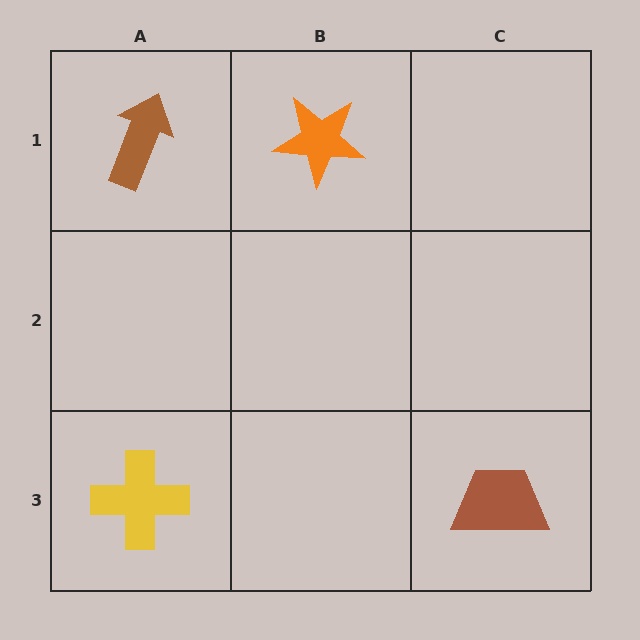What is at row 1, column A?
A brown arrow.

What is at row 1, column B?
An orange star.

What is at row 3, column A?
A yellow cross.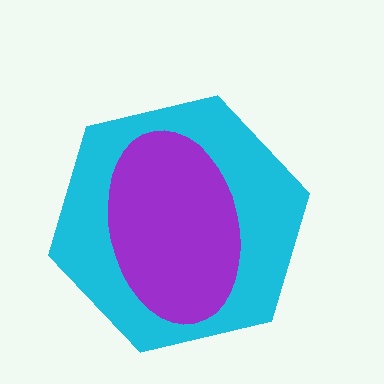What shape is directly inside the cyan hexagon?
The purple ellipse.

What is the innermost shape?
The purple ellipse.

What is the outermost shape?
The cyan hexagon.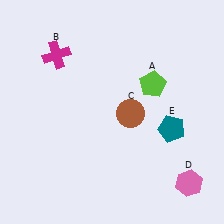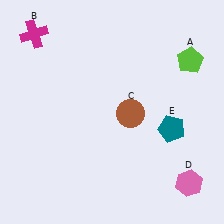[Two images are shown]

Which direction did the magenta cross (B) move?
The magenta cross (B) moved left.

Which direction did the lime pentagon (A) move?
The lime pentagon (A) moved right.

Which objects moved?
The objects that moved are: the lime pentagon (A), the magenta cross (B).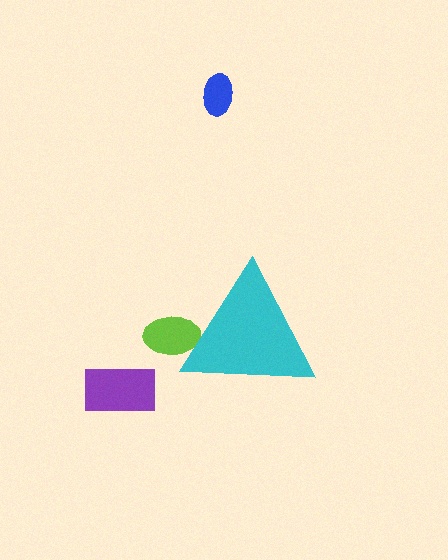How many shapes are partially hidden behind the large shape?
1 shape is partially hidden.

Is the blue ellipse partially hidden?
No, the blue ellipse is fully visible.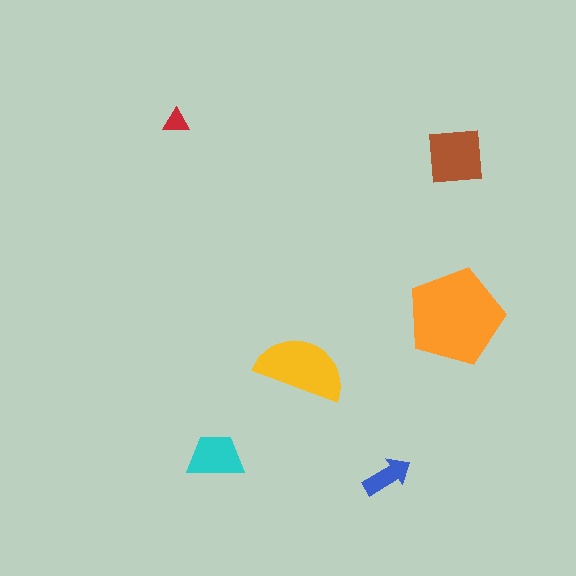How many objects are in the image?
There are 6 objects in the image.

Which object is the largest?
The orange pentagon.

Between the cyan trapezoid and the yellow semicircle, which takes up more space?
The yellow semicircle.